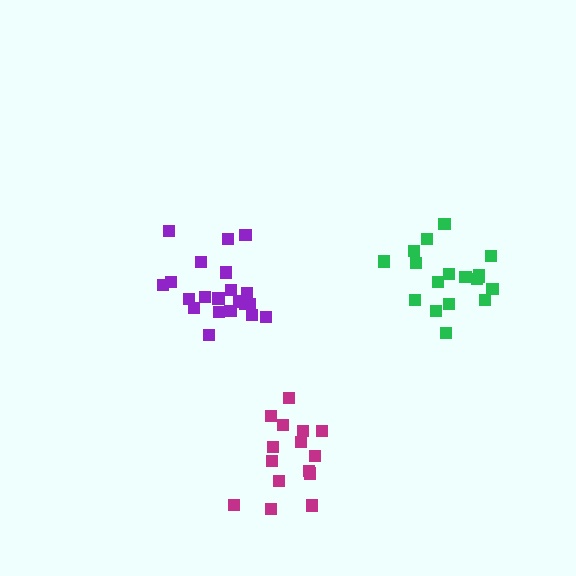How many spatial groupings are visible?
There are 3 spatial groupings.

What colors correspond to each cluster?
The clusters are colored: green, purple, magenta.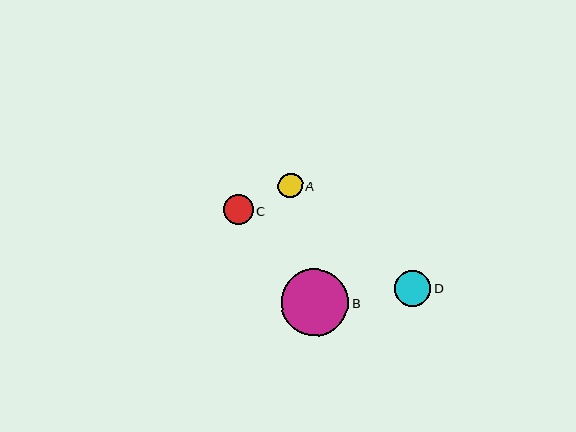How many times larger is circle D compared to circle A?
Circle D is approximately 1.5 times the size of circle A.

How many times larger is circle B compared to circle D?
Circle B is approximately 1.9 times the size of circle D.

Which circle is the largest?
Circle B is the largest with a size of approximately 68 pixels.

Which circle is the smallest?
Circle A is the smallest with a size of approximately 24 pixels.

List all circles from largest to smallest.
From largest to smallest: B, D, C, A.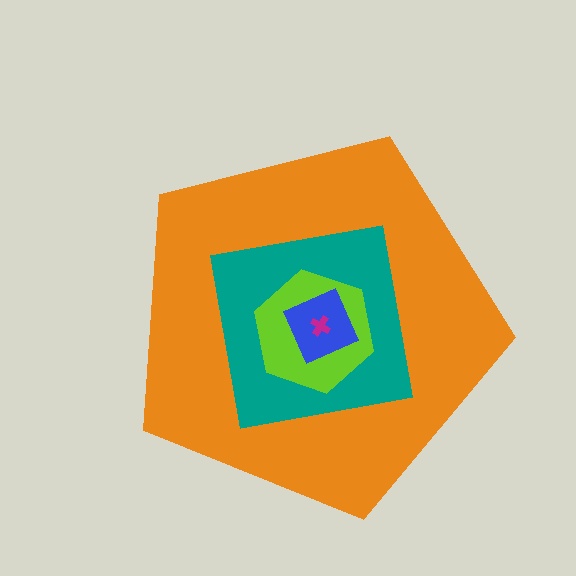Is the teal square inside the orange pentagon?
Yes.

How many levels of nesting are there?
5.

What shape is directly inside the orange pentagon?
The teal square.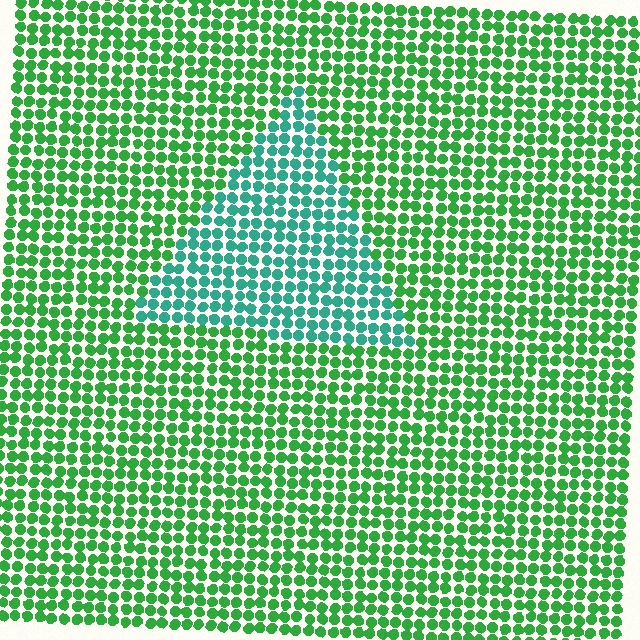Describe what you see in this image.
The image is filled with small green elements in a uniform arrangement. A triangle-shaped region is visible where the elements are tinted to a slightly different hue, forming a subtle color boundary.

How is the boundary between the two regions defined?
The boundary is defined purely by a slight shift in hue (about 39 degrees). Spacing, size, and orientation are identical on both sides.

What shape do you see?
I see a triangle.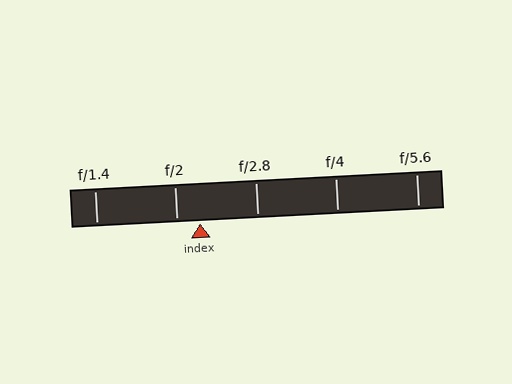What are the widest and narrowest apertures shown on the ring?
The widest aperture shown is f/1.4 and the narrowest is f/5.6.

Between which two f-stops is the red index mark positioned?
The index mark is between f/2 and f/2.8.